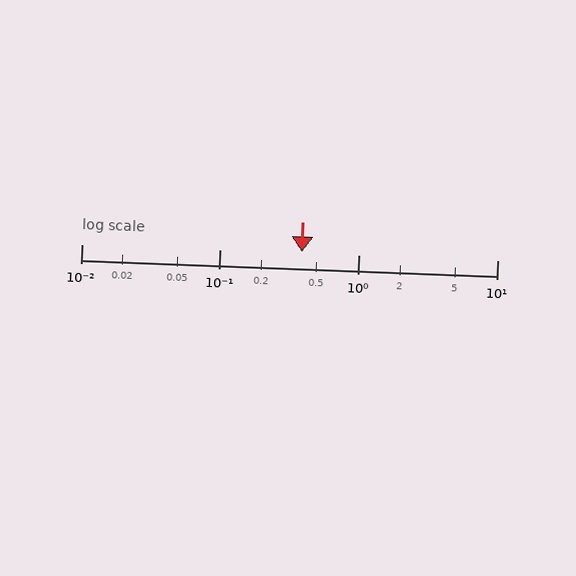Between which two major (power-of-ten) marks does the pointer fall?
The pointer is between 0.1 and 1.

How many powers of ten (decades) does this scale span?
The scale spans 3 decades, from 0.01 to 10.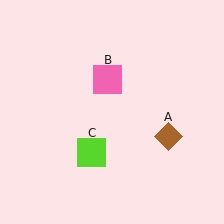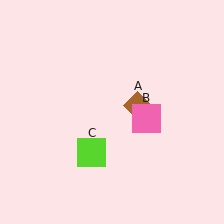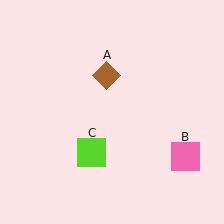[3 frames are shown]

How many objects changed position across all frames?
2 objects changed position: brown diamond (object A), pink square (object B).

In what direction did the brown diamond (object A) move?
The brown diamond (object A) moved up and to the left.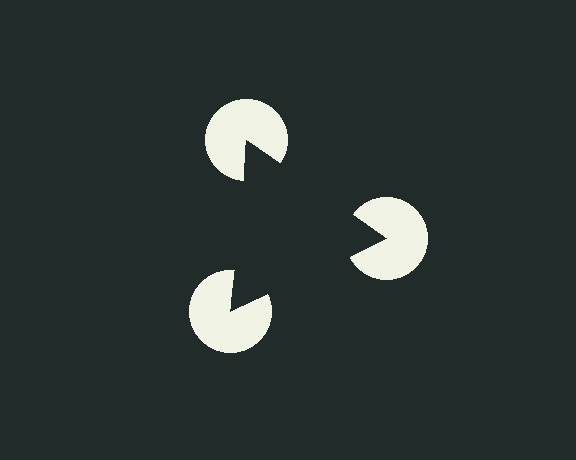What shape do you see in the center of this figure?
An illusory triangle — its edges are inferred from the aligned wedge cuts in the pac-man discs, not physically drawn.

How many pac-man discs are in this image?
There are 3 — one at each vertex of the illusory triangle.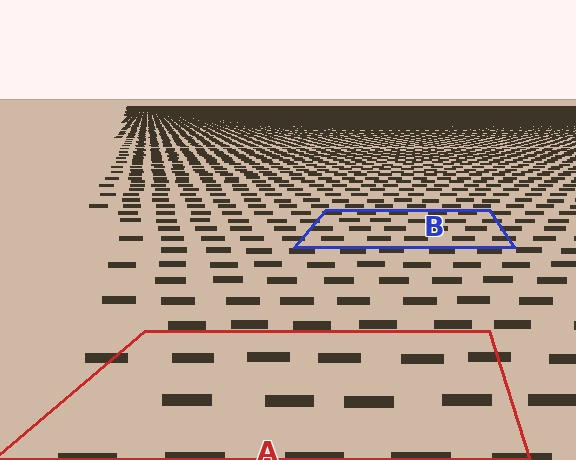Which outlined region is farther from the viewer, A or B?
Region B is farther from the viewer — the texture elements inside it appear smaller and more densely packed.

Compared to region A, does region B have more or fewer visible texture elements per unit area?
Region B has more texture elements per unit area — they are packed more densely because it is farther away.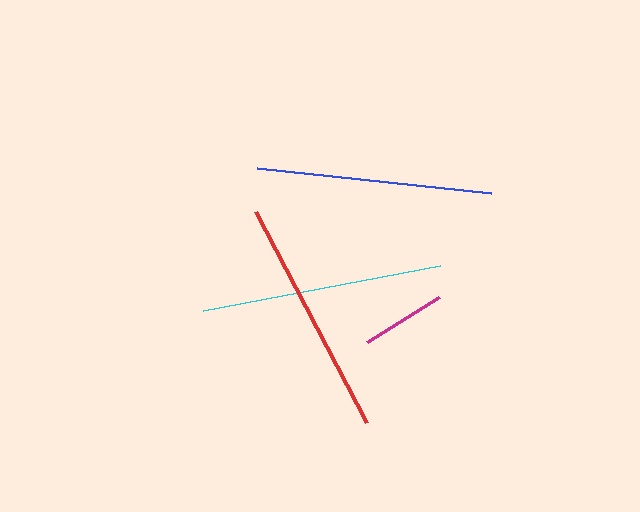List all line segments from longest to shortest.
From longest to shortest: cyan, red, blue, magenta.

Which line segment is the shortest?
The magenta line is the shortest at approximately 85 pixels.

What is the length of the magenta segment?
The magenta segment is approximately 85 pixels long.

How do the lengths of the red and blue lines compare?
The red and blue lines are approximately the same length.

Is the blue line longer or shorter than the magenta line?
The blue line is longer than the magenta line.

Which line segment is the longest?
The cyan line is the longest at approximately 241 pixels.